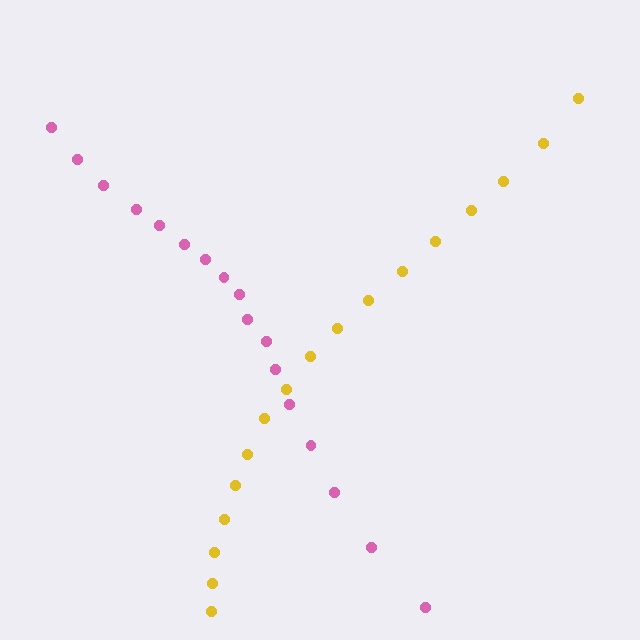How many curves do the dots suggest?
There are 2 distinct paths.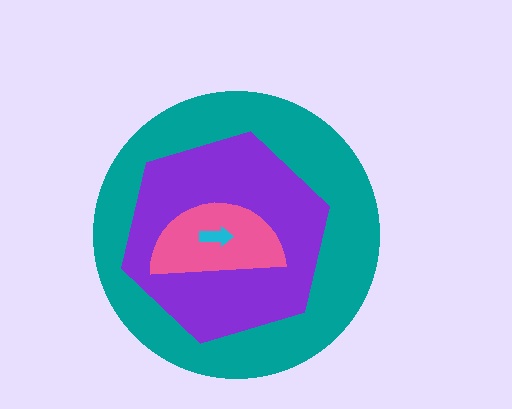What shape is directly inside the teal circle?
The purple hexagon.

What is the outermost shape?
The teal circle.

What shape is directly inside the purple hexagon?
The pink semicircle.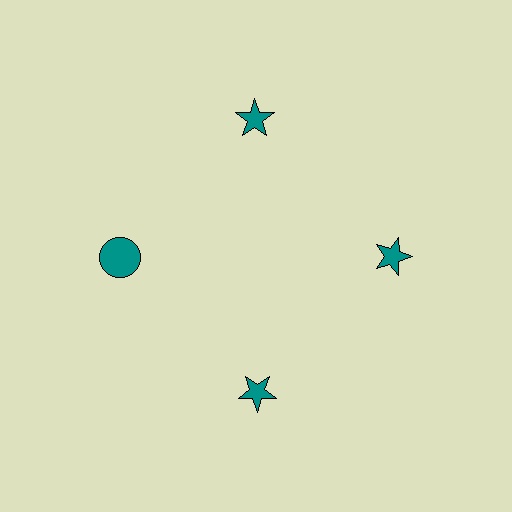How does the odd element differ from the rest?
It has a different shape: circle instead of star.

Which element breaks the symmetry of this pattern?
The teal circle at roughly the 9 o'clock position breaks the symmetry. All other shapes are teal stars.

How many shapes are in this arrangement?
There are 4 shapes arranged in a ring pattern.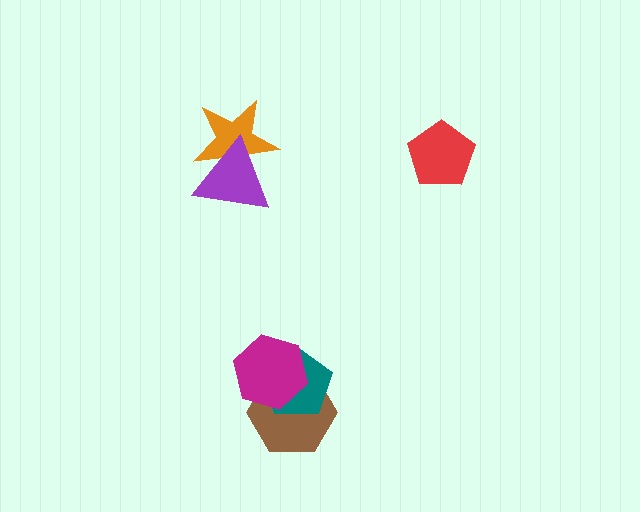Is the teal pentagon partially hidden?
Yes, it is partially covered by another shape.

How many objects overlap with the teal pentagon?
2 objects overlap with the teal pentagon.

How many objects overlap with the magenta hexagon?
2 objects overlap with the magenta hexagon.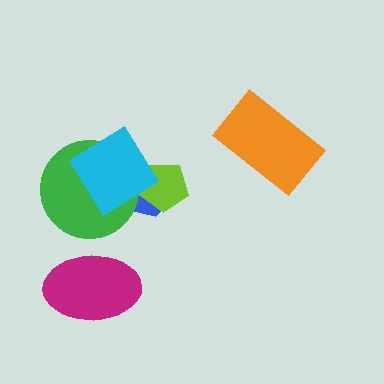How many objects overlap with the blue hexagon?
3 objects overlap with the blue hexagon.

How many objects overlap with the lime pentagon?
2 objects overlap with the lime pentagon.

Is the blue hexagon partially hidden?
Yes, it is partially covered by another shape.